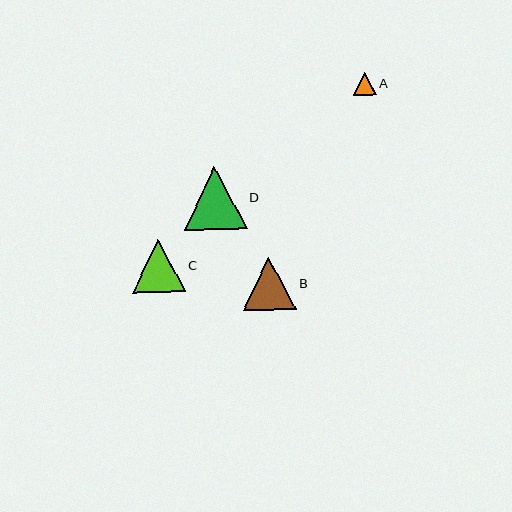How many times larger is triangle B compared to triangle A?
Triangle B is approximately 2.3 times the size of triangle A.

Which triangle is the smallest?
Triangle A is the smallest with a size of approximately 23 pixels.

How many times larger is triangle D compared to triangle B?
Triangle D is approximately 1.2 times the size of triangle B.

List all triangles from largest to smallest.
From largest to smallest: D, B, C, A.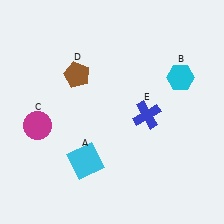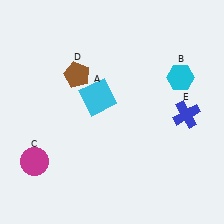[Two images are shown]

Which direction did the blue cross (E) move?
The blue cross (E) moved right.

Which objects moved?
The objects that moved are: the cyan square (A), the magenta circle (C), the blue cross (E).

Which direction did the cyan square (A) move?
The cyan square (A) moved up.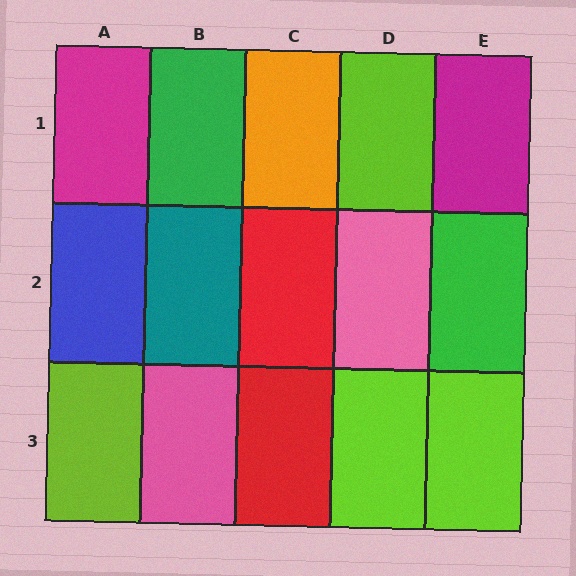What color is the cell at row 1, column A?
Magenta.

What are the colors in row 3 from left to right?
Lime, pink, red, lime, lime.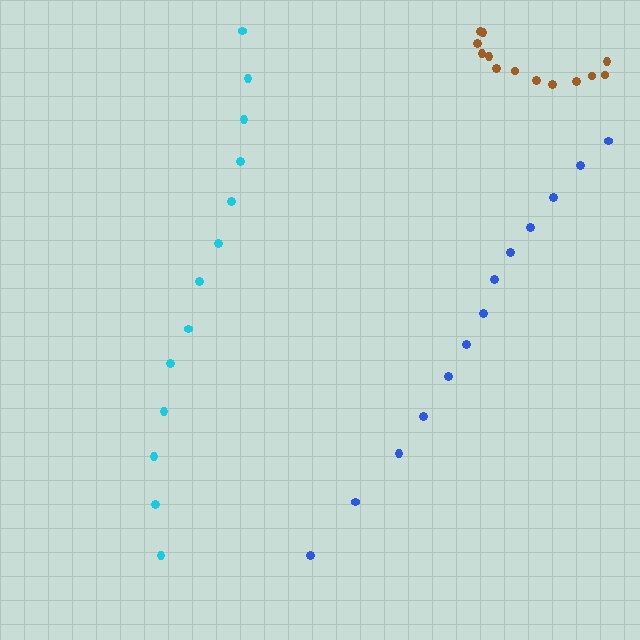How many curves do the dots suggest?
There are 3 distinct paths.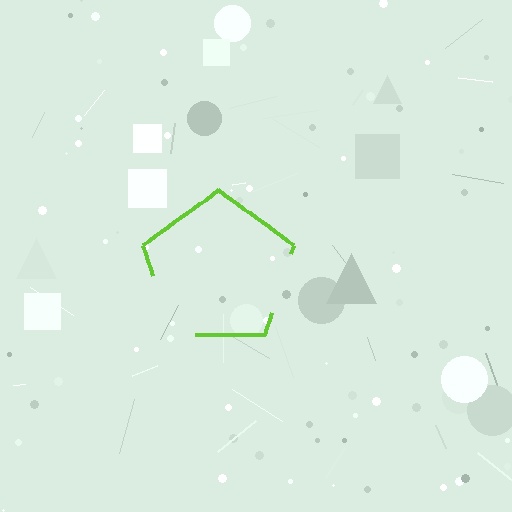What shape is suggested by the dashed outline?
The dashed outline suggests a pentagon.